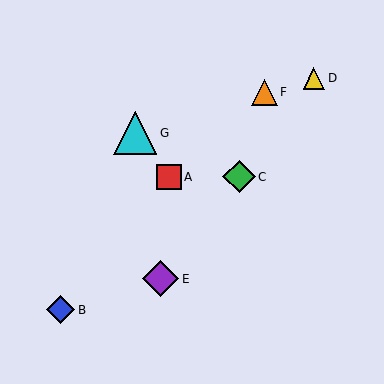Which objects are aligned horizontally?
Objects A, C are aligned horizontally.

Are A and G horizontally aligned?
No, A is at y≈177 and G is at y≈133.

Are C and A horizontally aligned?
Yes, both are at y≈177.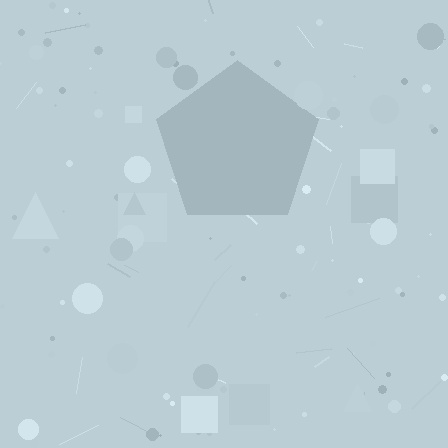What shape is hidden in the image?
A pentagon is hidden in the image.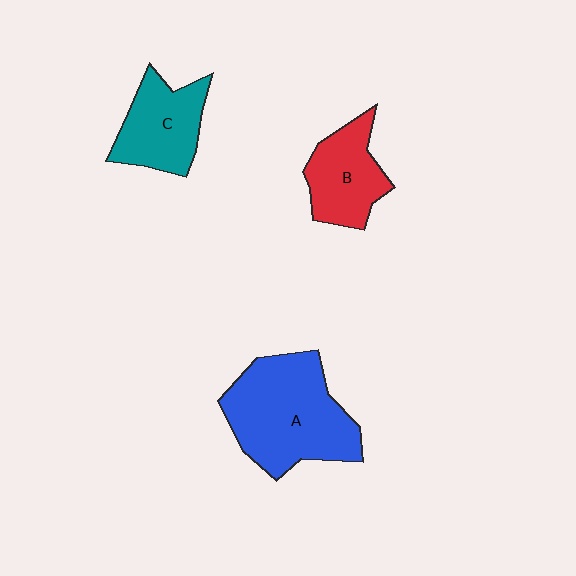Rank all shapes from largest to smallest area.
From largest to smallest: A (blue), C (teal), B (red).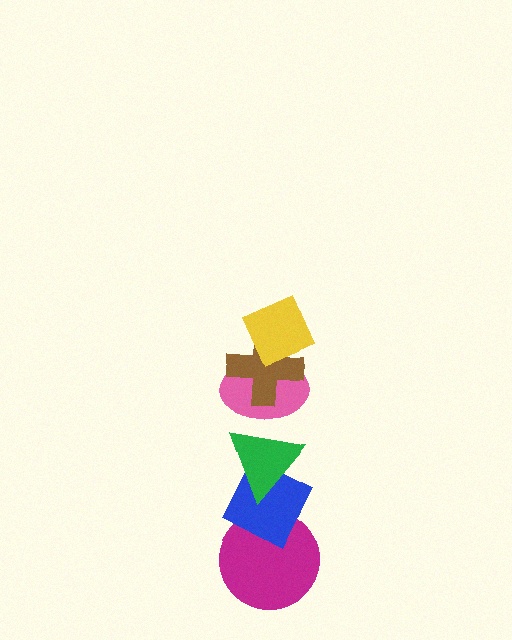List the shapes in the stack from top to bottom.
From top to bottom: the yellow diamond, the brown cross, the pink ellipse, the green triangle, the blue diamond, the magenta circle.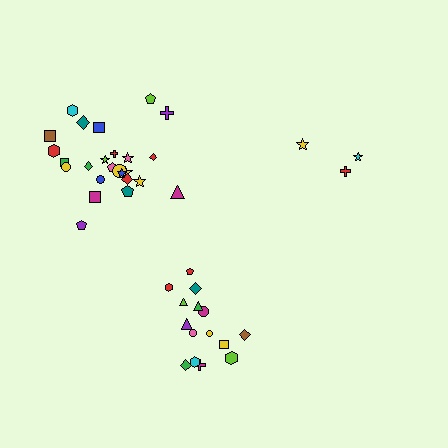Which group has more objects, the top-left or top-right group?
The top-left group.